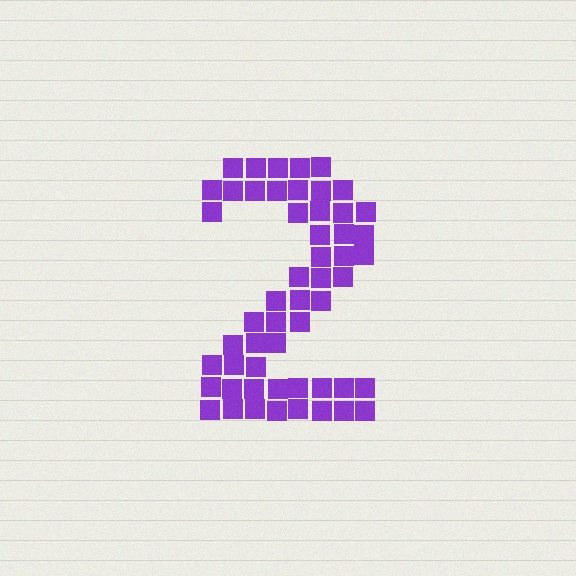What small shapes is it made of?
It is made of small squares.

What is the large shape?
The large shape is the digit 2.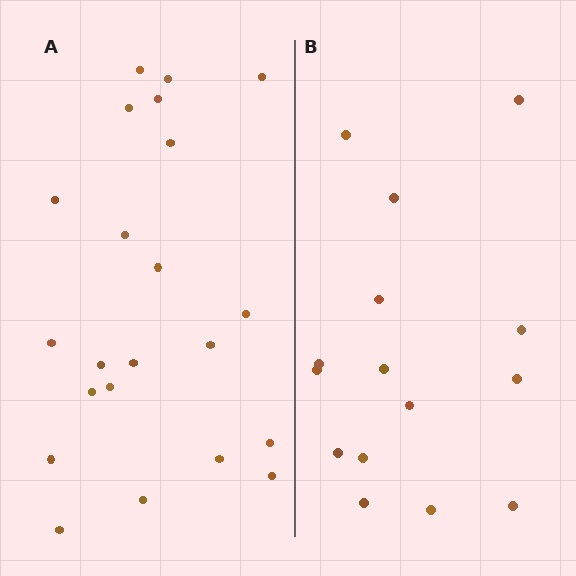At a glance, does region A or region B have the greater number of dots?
Region A (the left region) has more dots.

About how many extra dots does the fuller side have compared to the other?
Region A has roughly 8 or so more dots than region B.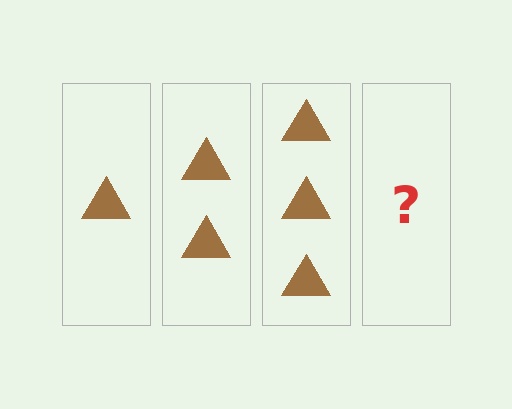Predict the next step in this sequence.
The next step is 4 triangles.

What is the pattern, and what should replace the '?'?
The pattern is that each step adds one more triangle. The '?' should be 4 triangles.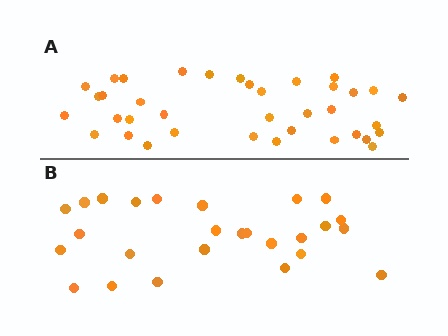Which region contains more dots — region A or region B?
Region A (the top region) has more dots.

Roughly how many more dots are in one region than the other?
Region A has roughly 12 or so more dots than region B.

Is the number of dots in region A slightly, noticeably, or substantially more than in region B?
Region A has noticeably more, but not dramatically so. The ratio is roughly 1.4 to 1.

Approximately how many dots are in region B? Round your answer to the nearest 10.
About 30 dots. (The exact count is 26, which rounds to 30.)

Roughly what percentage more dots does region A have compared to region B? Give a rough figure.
About 40% more.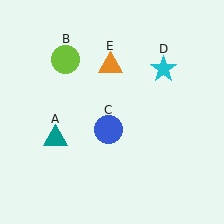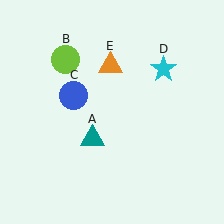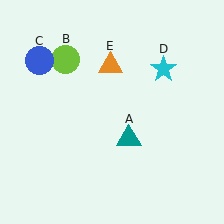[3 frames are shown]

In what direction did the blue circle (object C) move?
The blue circle (object C) moved up and to the left.